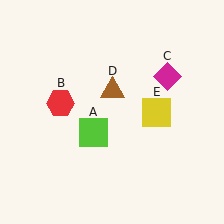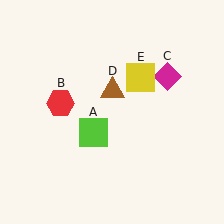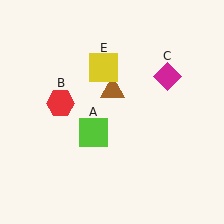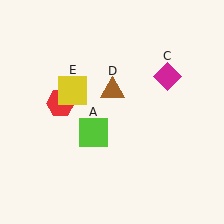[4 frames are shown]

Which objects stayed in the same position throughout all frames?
Lime square (object A) and red hexagon (object B) and magenta diamond (object C) and brown triangle (object D) remained stationary.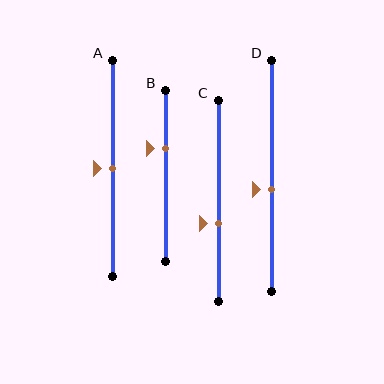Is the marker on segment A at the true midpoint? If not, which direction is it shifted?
Yes, the marker on segment A is at the true midpoint.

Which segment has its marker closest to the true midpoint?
Segment A has its marker closest to the true midpoint.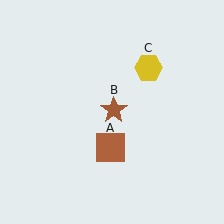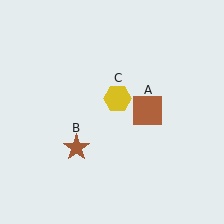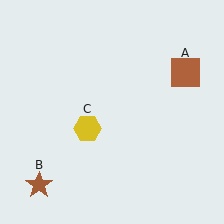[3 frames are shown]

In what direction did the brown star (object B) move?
The brown star (object B) moved down and to the left.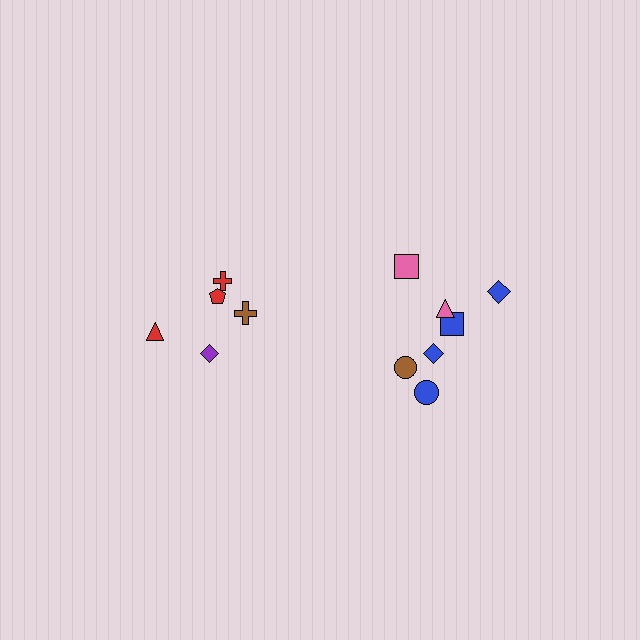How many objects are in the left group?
There are 5 objects.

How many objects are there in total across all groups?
There are 12 objects.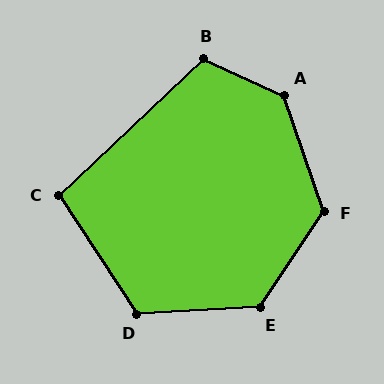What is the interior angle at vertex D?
Approximately 120 degrees (obtuse).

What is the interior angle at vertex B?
Approximately 112 degrees (obtuse).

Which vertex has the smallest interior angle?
C, at approximately 100 degrees.